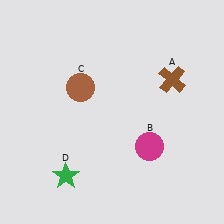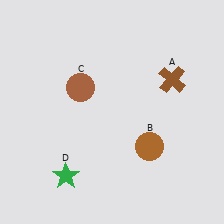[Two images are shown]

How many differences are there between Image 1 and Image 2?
There is 1 difference between the two images.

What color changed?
The circle (B) changed from magenta in Image 1 to brown in Image 2.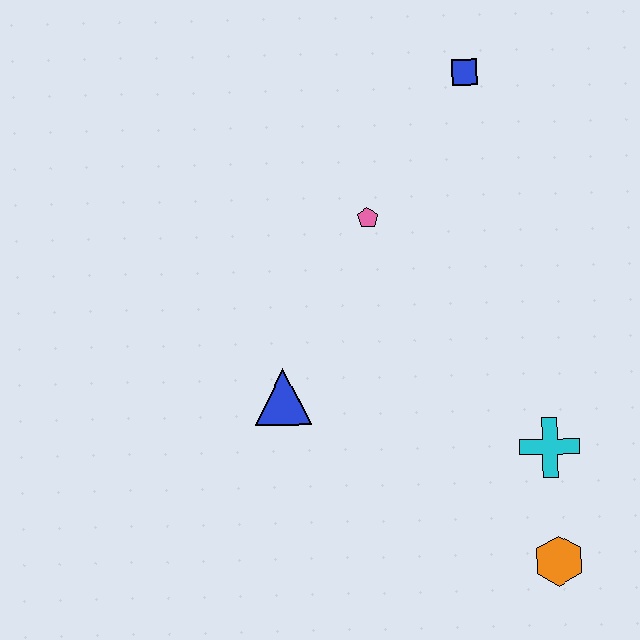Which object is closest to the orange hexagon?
The cyan cross is closest to the orange hexagon.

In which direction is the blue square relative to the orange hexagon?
The blue square is above the orange hexagon.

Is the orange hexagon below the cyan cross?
Yes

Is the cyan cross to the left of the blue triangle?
No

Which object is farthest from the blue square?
The orange hexagon is farthest from the blue square.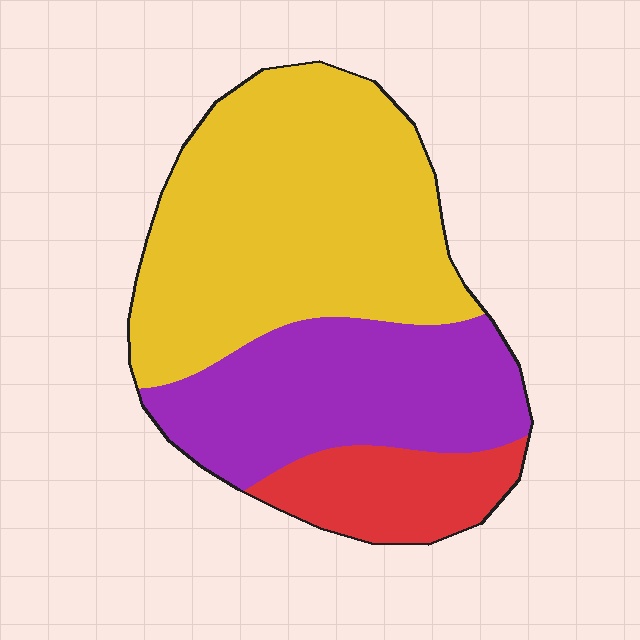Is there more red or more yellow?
Yellow.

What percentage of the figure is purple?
Purple takes up about one third (1/3) of the figure.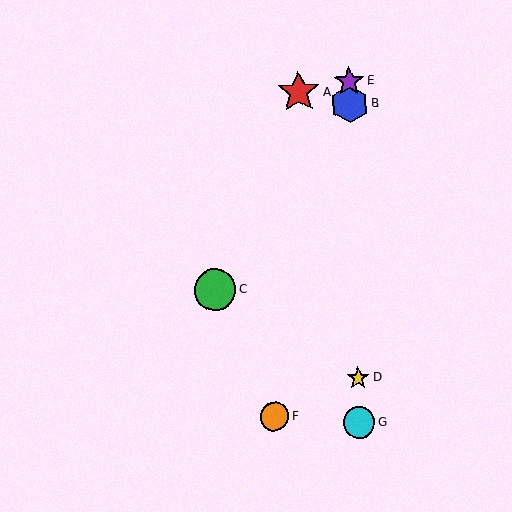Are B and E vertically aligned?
Yes, both are at x≈350.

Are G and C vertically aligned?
No, G is at x≈359 and C is at x≈215.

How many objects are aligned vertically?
4 objects (B, D, E, G) are aligned vertically.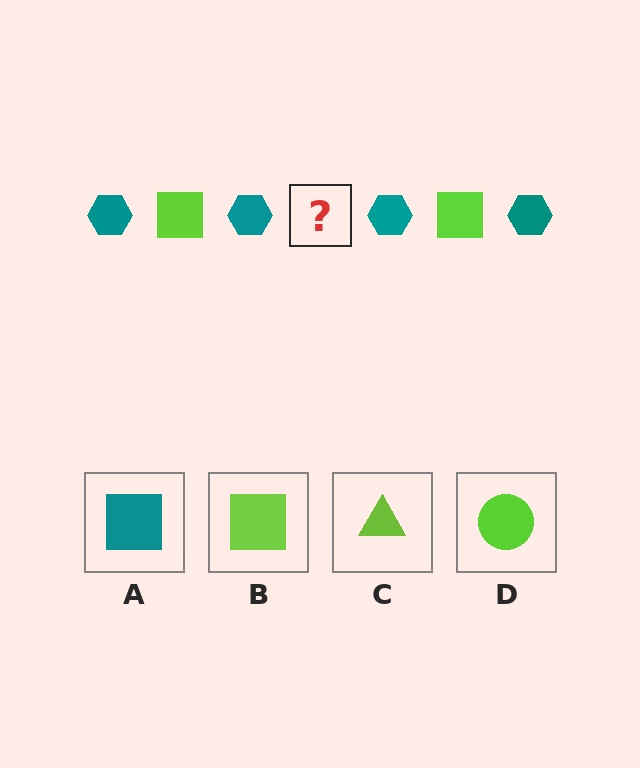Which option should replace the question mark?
Option B.